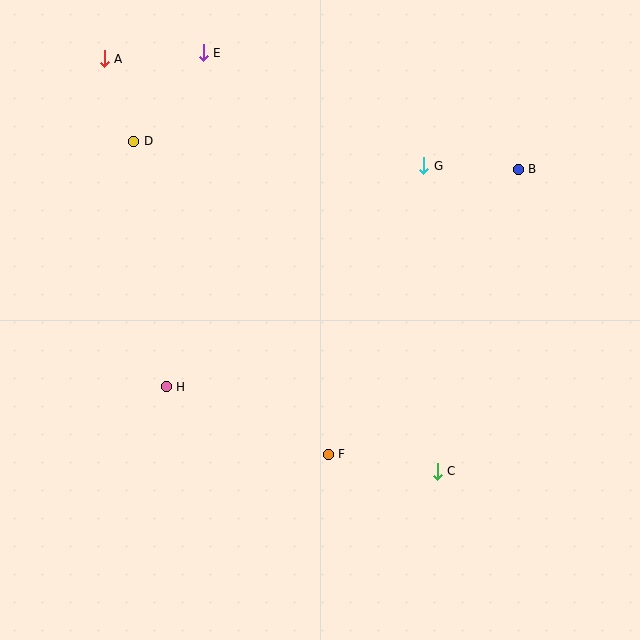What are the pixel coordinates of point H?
Point H is at (166, 387).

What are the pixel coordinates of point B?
Point B is at (518, 169).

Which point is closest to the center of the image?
Point F at (328, 454) is closest to the center.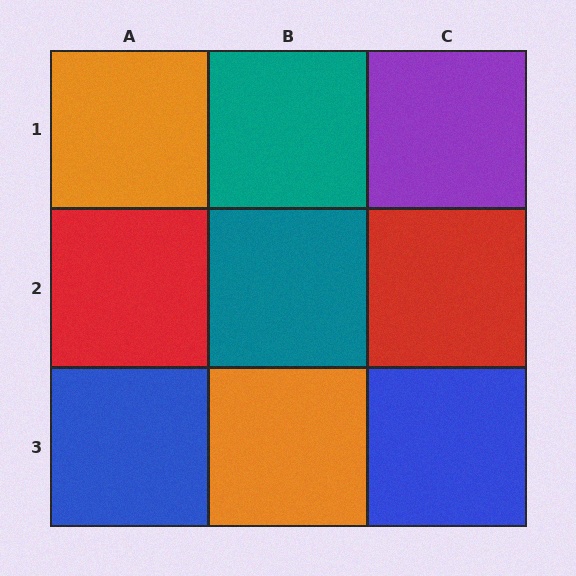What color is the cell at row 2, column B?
Teal.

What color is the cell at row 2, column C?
Red.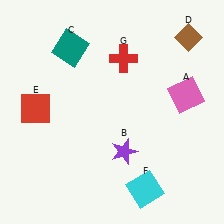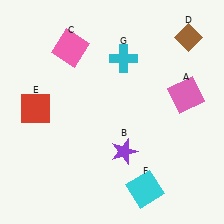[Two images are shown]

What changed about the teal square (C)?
In Image 1, C is teal. In Image 2, it changed to pink.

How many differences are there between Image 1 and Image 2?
There are 2 differences between the two images.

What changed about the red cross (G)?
In Image 1, G is red. In Image 2, it changed to cyan.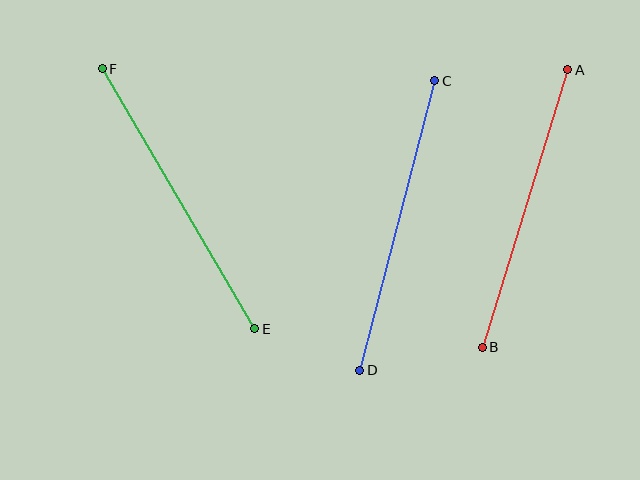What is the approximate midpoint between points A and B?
The midpoint is at approximately (525, 209) pixels.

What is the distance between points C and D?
The distance is approximately 299 pixels.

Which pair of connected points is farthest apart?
Points E and F are farthest apart.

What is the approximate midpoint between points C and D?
The midpoint is at approximately (397, 225) pixels.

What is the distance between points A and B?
The distance is approximately 291 pixels.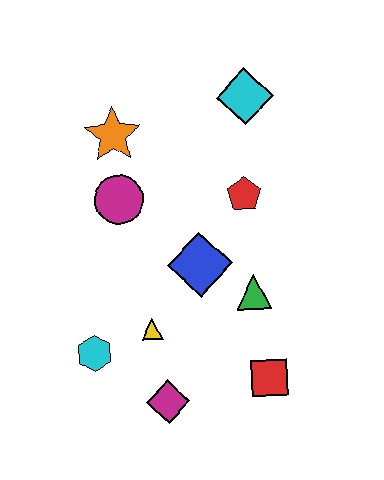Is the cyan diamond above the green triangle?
Yes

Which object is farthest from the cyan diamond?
The magenta diamond is farthest from the cyan diamond.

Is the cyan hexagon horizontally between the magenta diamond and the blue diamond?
No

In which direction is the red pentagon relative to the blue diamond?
The red pentagon is above the blue diamond.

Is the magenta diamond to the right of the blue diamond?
No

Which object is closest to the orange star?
The magenta circle is closest to the orange star.